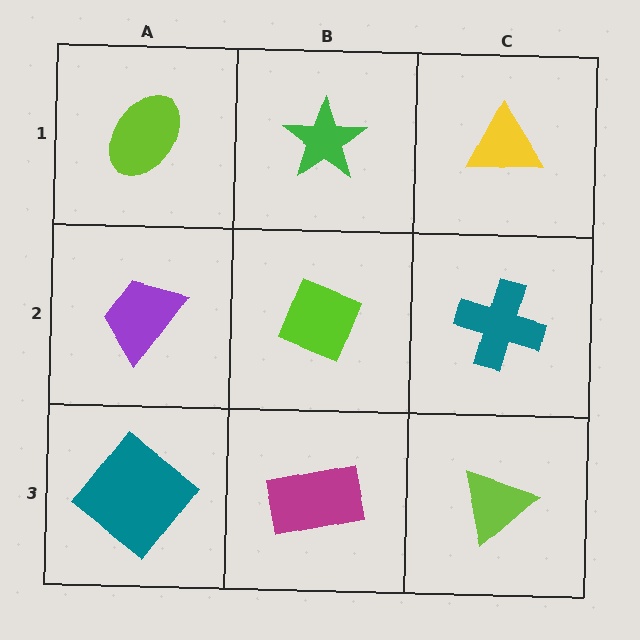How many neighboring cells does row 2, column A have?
3.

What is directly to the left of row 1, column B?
A lime ellipse.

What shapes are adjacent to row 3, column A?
A purple trapezoid (row 2, column A), a magenta rectangle (row 3, column B).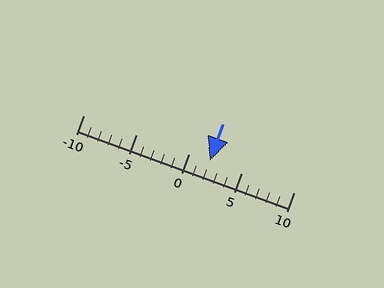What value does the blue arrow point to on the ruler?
The blue arrow points to approximately 2.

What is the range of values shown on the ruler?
The ruler shows values from -10 to 10.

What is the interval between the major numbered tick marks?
The major tick marks are spaced 5 units apart.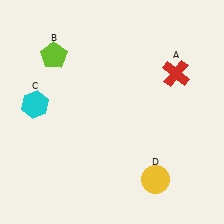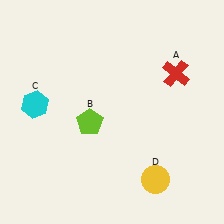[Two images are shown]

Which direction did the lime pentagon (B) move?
The lime pentagon (B) moved down.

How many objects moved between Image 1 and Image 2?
1 object moved between the two images.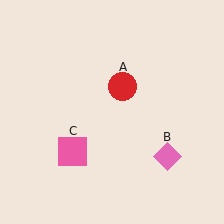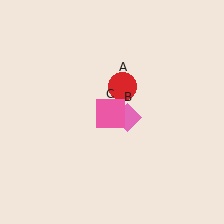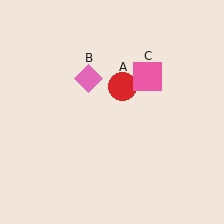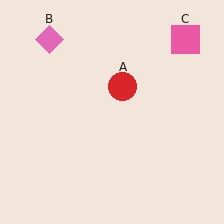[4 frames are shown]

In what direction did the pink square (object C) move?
The pink square (object C) moved up and to the right.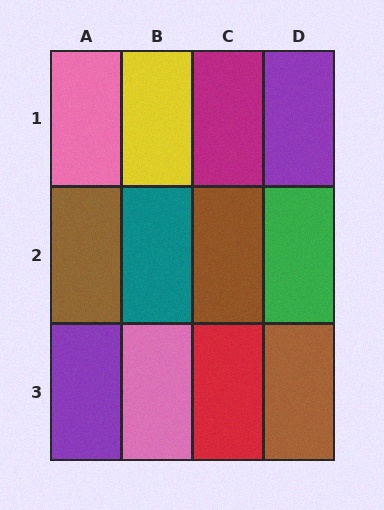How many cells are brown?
3 cells are brown.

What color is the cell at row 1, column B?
Yellow.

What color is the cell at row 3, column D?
Brown.